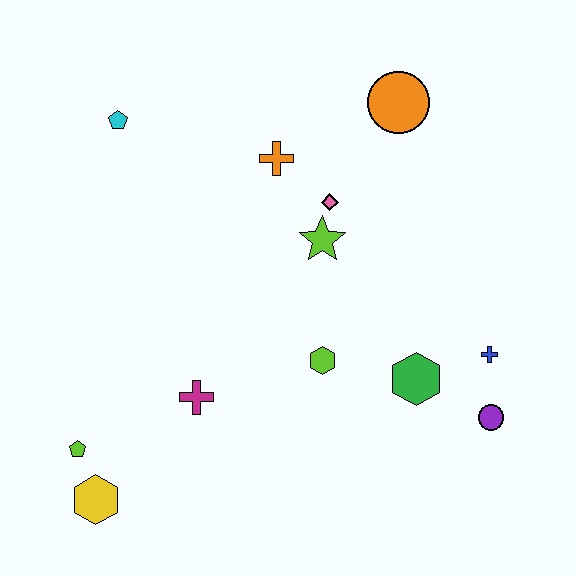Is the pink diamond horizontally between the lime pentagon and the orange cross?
No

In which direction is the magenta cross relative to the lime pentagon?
The magenta cross is to the right of the lime pentagon.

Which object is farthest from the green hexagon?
The cyan pentagon is farthest from the green hexagon.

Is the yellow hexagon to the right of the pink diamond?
No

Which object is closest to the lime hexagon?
The green hexagon is closest to the lime hexagon.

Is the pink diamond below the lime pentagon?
No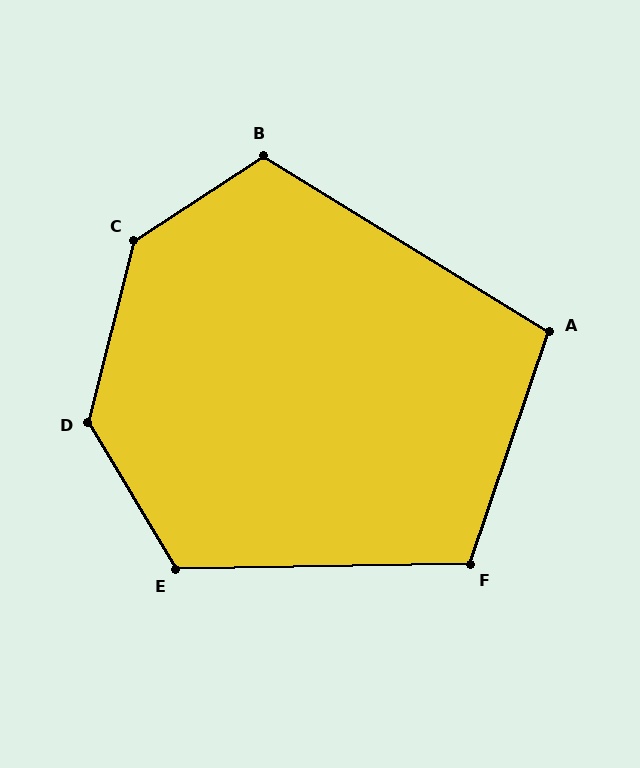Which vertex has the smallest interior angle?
A, at approximately 103 degrees.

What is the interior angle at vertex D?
Approximately 135 degrees (obtuse).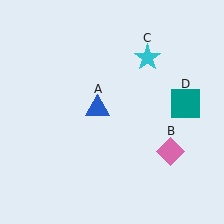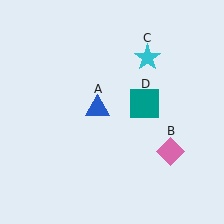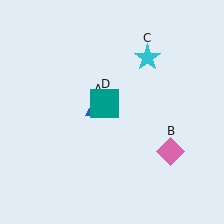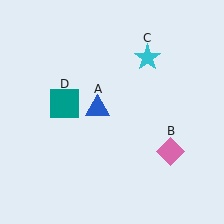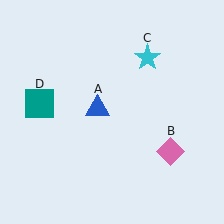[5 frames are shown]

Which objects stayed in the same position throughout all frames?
Blue triangle (object A) and pink diamond (object B) and cyan star (object C) remained stationary.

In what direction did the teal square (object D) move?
The teal square (object D) moved left.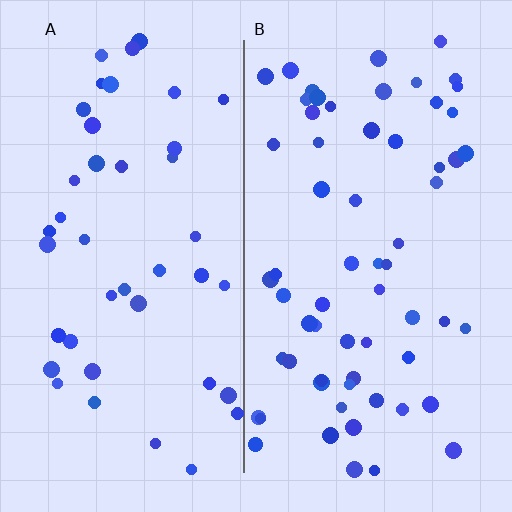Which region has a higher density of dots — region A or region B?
B (the right).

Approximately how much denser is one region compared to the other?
Approximately 1.5× — region B over region A.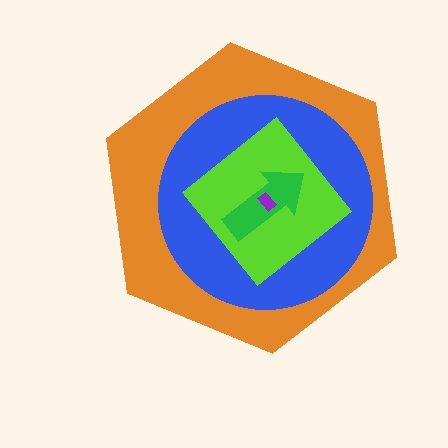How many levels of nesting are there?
5.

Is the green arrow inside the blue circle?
Yes.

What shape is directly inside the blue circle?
The lime diamond.